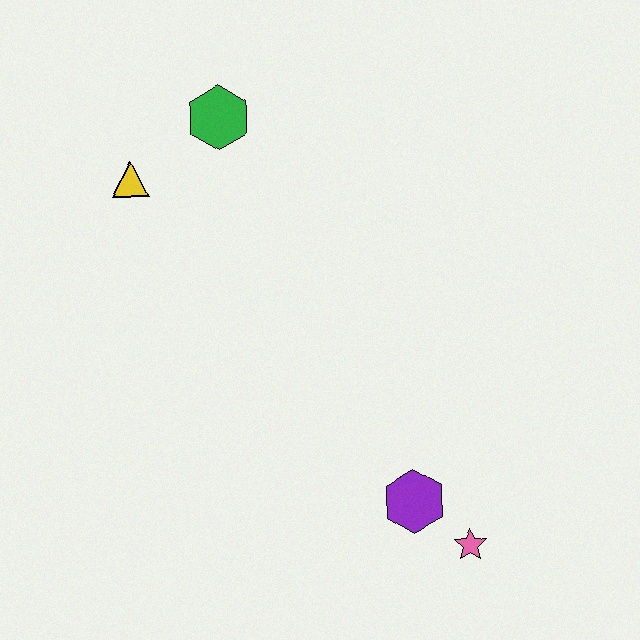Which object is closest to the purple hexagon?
The pink star is closest to the purple hexagon.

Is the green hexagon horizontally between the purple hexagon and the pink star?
No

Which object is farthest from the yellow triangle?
The pink star is farthest from the yellow triangle.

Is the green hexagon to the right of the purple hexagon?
No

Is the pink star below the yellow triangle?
Yes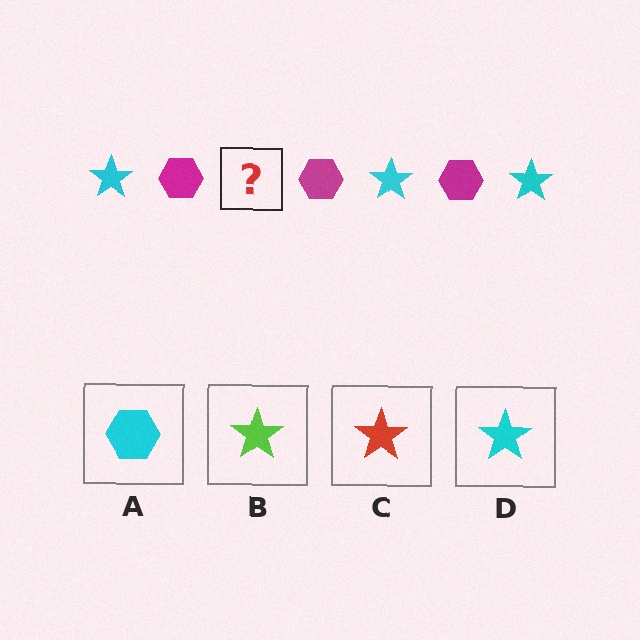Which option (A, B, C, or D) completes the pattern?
D.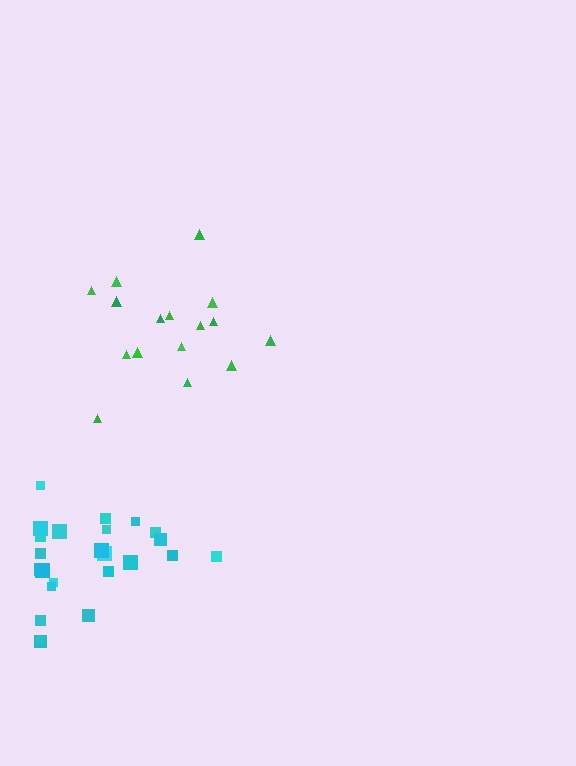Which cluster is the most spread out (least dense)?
Green.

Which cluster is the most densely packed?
Cyan.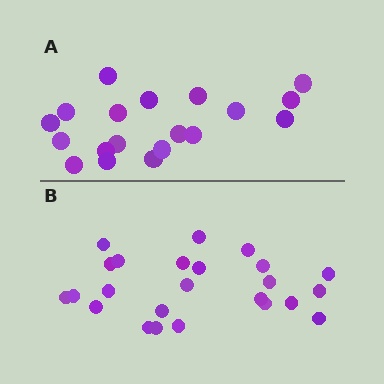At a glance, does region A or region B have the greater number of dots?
Region B (the bottom region) has more dots.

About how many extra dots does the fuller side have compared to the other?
Region B has about 5 more dots than region A.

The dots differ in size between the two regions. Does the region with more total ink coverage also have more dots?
No. Region A has more total ink coverage because its dots are larger, but region B actually contains more individual dots. Total area can be misleading — the number of items is what matters here.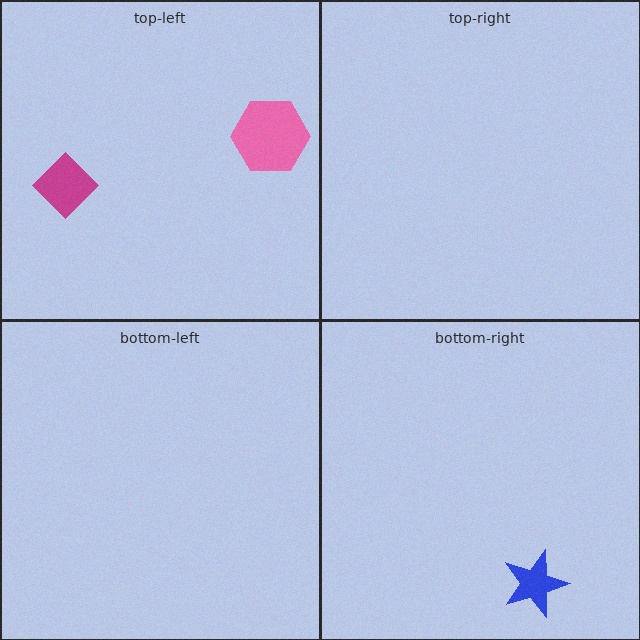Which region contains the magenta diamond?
The top-left region.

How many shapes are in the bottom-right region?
1.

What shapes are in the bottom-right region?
The blue star.